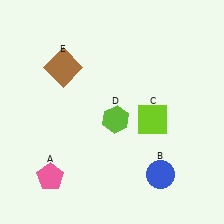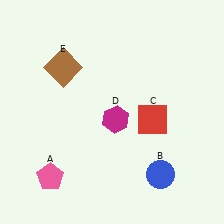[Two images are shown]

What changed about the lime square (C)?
In Image 1, C is lime. In Image 2, it changed to red.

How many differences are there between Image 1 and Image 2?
There are 2 differences between the two images.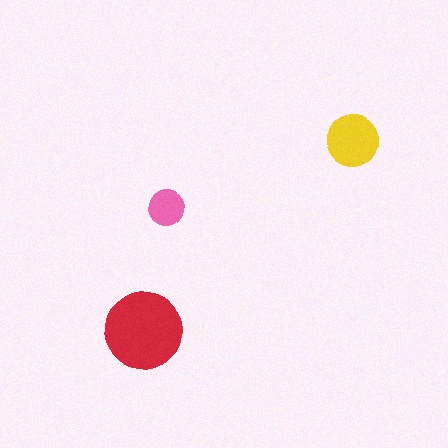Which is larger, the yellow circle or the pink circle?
The yellow one.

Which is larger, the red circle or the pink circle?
The red one.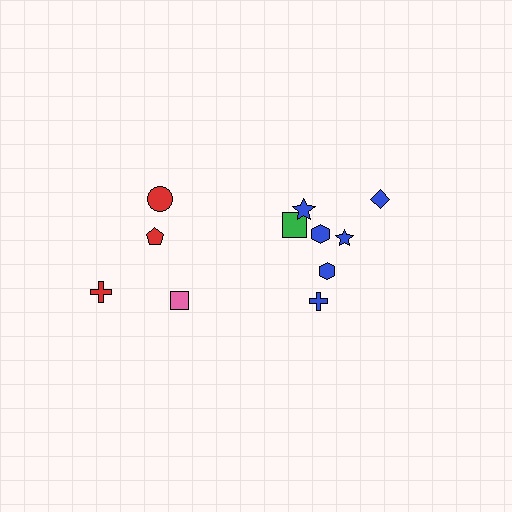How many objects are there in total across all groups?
There are 11 objects.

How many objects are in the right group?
There are 7 objects.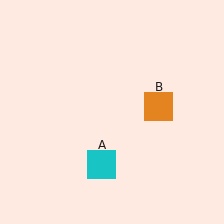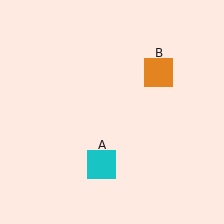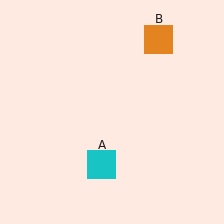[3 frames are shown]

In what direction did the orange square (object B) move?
The orange square (object B) moved up.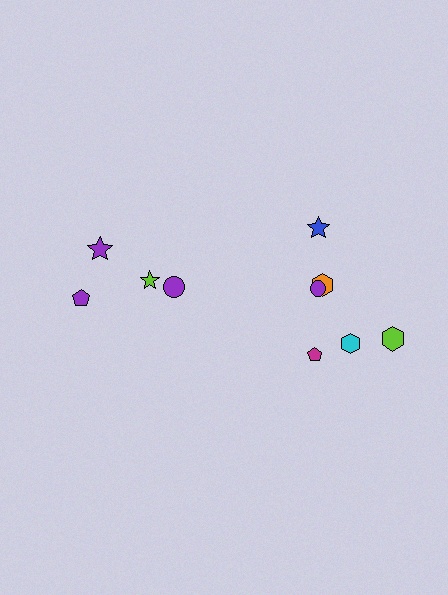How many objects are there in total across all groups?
There are 10 objects.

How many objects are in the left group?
There are 4 objects.